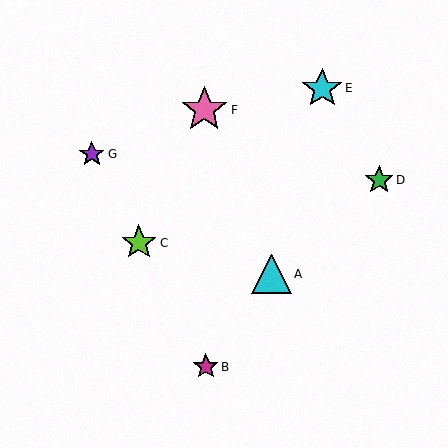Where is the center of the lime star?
The center of the lime star is at (139, 243).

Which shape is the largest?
The pink star (labeled F) is the largest.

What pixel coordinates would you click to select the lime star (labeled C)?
Click at (139, 243) to select the lime star C.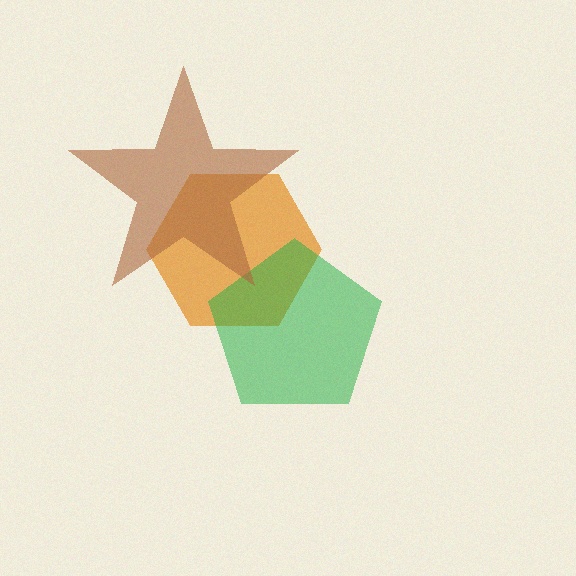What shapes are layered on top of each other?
The layered shapes are: an orange hexagon, a green pentagon, a brown star.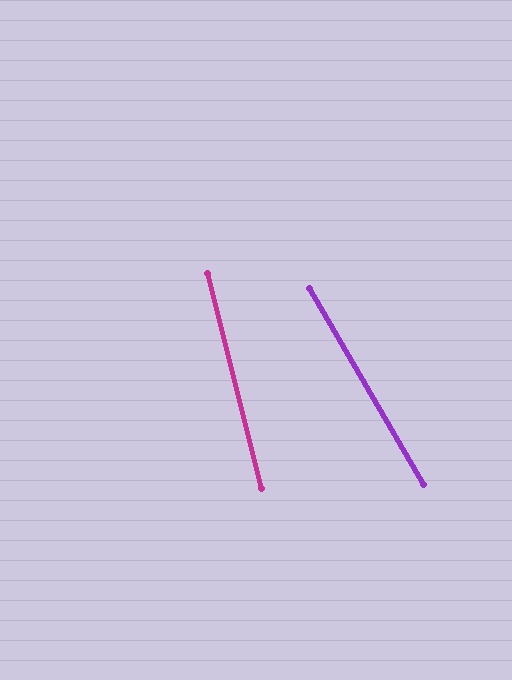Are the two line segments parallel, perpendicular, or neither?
Neither parallel nor perpendicular — they differ by about 16°.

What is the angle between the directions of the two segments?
Approximately 16 degrees.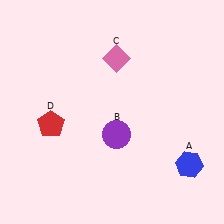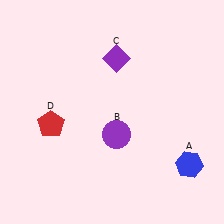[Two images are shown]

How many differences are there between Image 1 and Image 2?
There is 1 difference between the two images.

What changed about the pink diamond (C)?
In Image 1, C is pink. In Image 2, it changed to purple.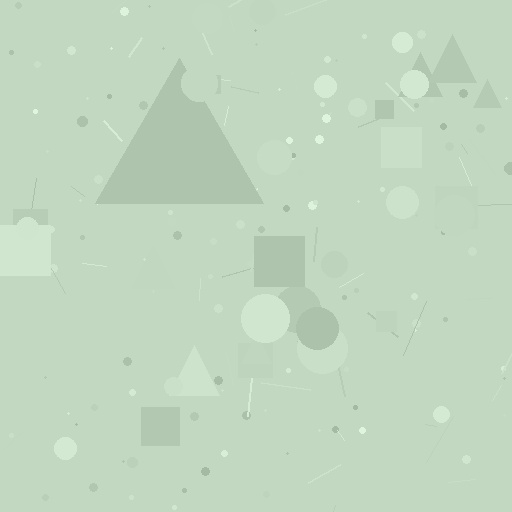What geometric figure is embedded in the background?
A triangle is embedded in the background.